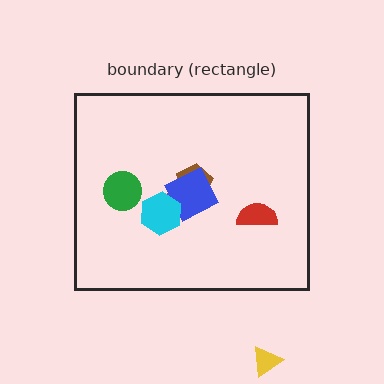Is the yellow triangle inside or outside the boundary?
Outside.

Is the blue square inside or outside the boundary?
Inside.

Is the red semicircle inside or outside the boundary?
Inside.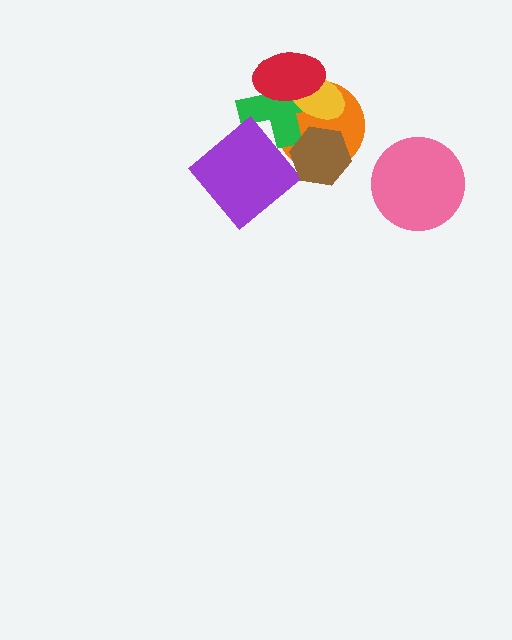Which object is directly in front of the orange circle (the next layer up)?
The green cross is directly in front of the orange circle.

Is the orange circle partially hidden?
Yes, it is partially covered by another shape.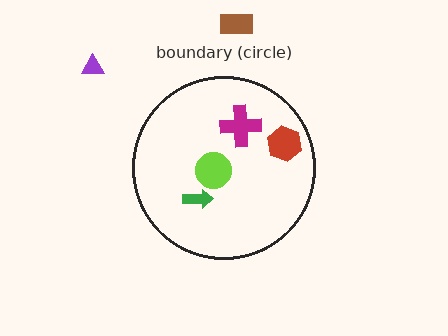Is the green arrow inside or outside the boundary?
Inside.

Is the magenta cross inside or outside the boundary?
Inside.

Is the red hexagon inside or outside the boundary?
Inside.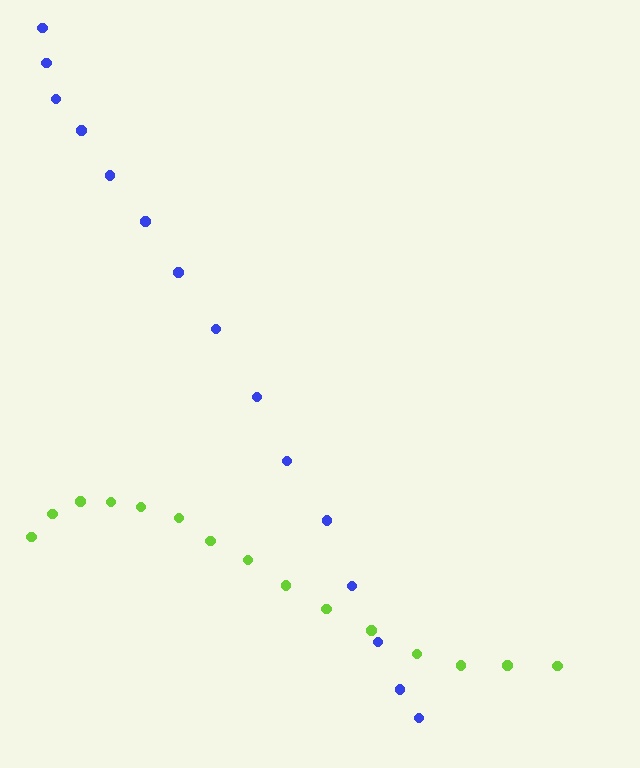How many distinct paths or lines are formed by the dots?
There are 2 distinct paths.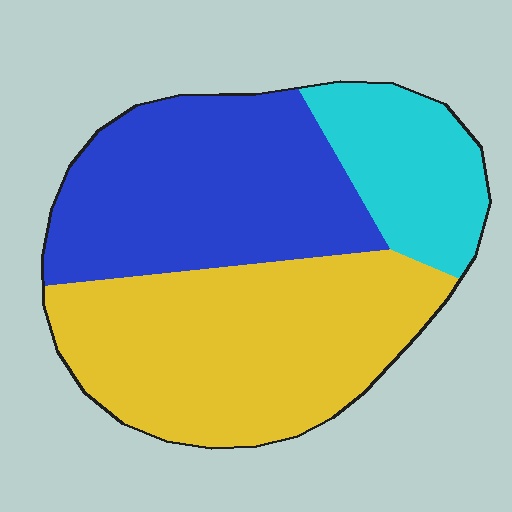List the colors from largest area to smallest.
From largest to smallest: yellow, blue, cyan.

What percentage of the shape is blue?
Blue covers about 40% of the shape.